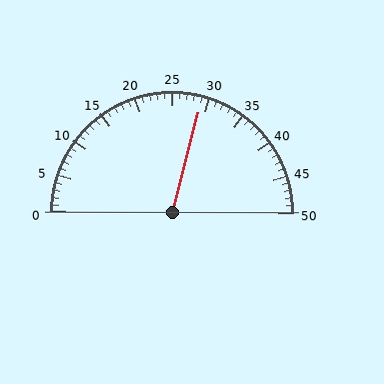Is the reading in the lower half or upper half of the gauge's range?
The reading is in the upper half of the range (0 to 50).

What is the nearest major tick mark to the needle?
The nearest major tick mark is 30.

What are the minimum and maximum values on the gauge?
The gauge ranges from 0 to 50.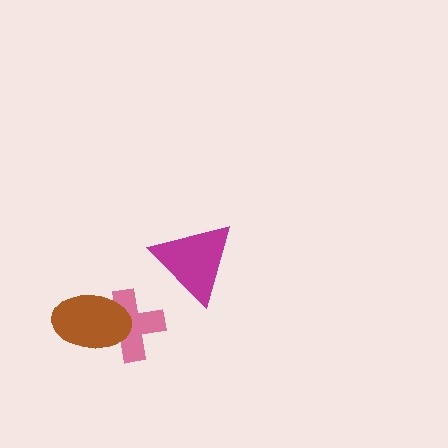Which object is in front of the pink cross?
The brown ellipse is in front of the pink cross.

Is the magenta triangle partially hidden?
No, no other shape covers it.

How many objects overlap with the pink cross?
1 object overlaps with the pink cross.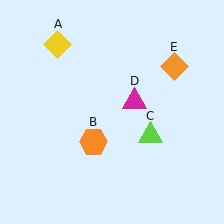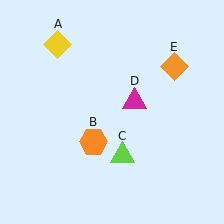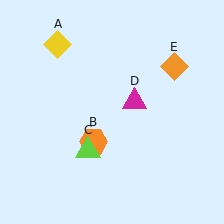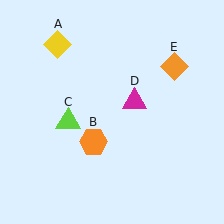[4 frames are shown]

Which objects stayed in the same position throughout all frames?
Yellow diamond (object A) and orange hexagon (object B) and magenta triangle (object D) and orange diamond (object E) remained stationary.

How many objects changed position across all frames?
1 object changed position: lime triangle (object C).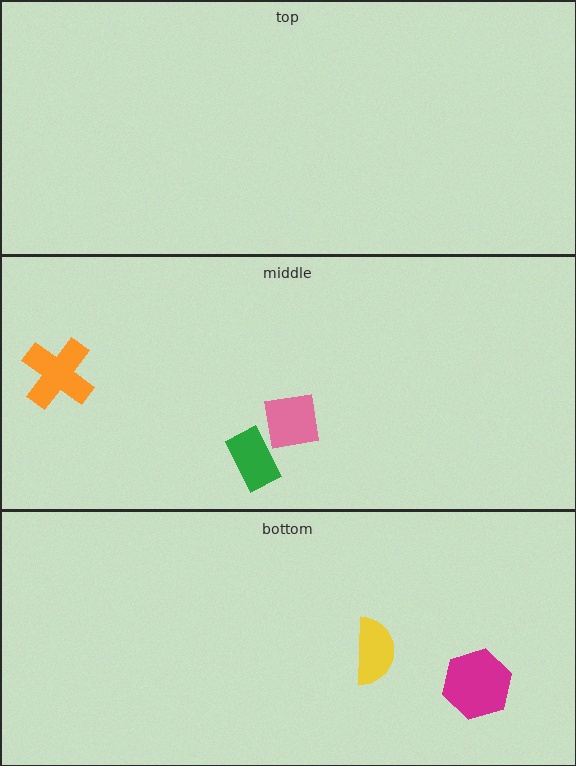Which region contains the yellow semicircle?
The bottom region.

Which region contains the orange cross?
The middle region.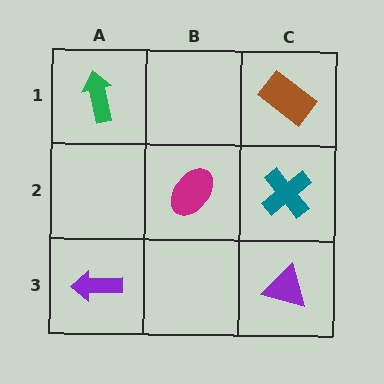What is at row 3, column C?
A purple triangle.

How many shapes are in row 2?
2 shapes.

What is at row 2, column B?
A magenta ellipse.